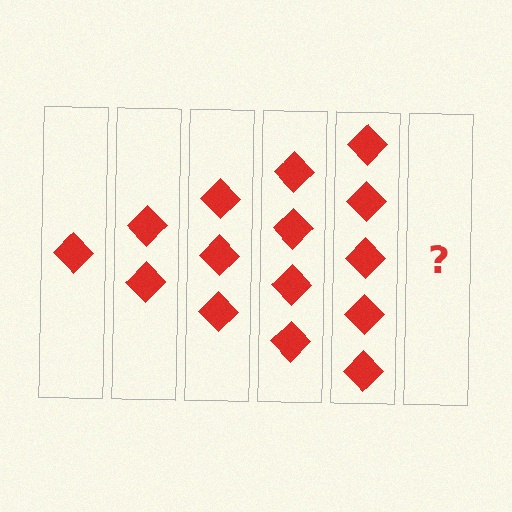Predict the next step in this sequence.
The next step is 6 diamonds.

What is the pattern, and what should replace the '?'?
The pattern is that each step adds one more diamond. The '?' should be 6 diamonds.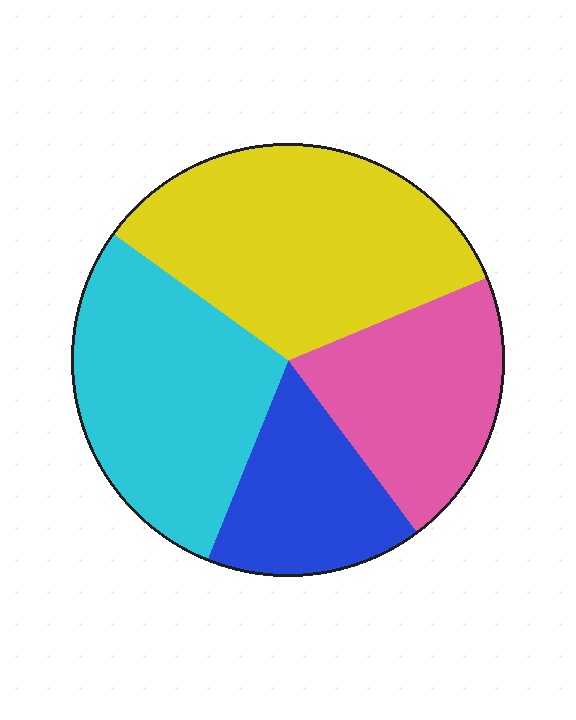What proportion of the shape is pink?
Pink covers 21% of the shape.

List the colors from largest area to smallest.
From largest to smallest: yellow, cyan, pink, blue.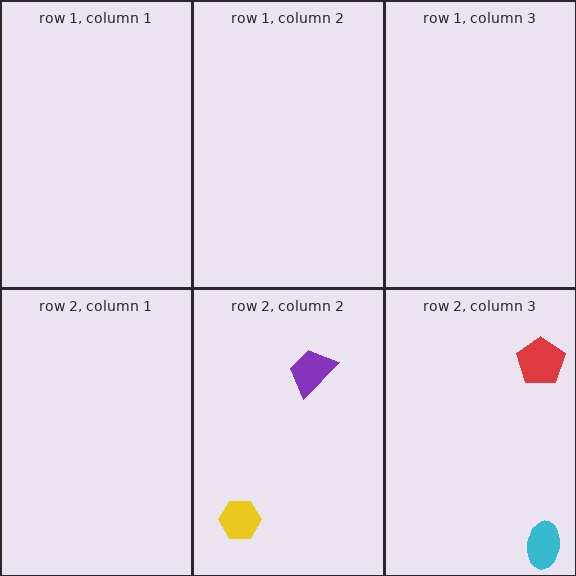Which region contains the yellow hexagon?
The row 2, column 2 region.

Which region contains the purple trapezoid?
The row 2, column 2 region.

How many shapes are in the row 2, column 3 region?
2.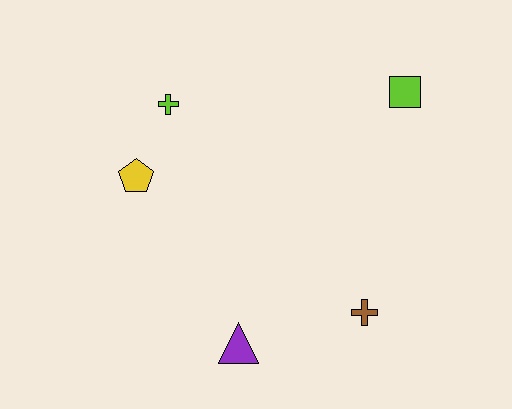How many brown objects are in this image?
There is 1 brown object.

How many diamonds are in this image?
There are no diamonds.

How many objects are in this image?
There are 5 objects.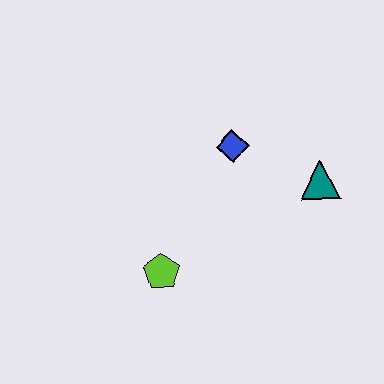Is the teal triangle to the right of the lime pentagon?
Yes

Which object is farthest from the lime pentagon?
The teal triangle is farthest from the lime pentagon.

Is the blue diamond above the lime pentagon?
Yes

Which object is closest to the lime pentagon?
The blue diamond is closest to the lime pentagon.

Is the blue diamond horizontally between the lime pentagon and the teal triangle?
Yes